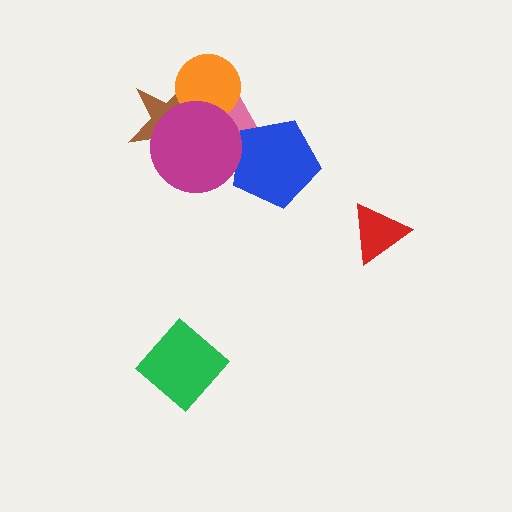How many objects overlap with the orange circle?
3 objects overlap with the orange circle.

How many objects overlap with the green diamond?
0 objects overlap with the green diamond.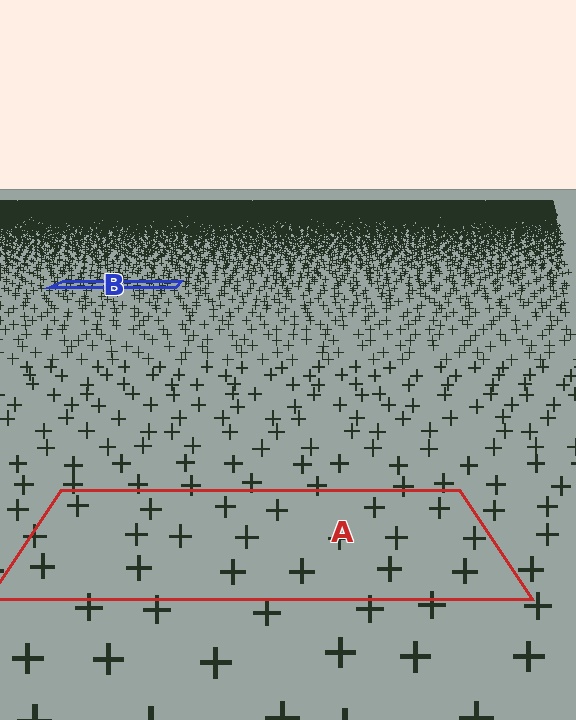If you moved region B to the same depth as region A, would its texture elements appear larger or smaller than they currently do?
They would appear larger. At a closer depth, the same texture elements are projected at a bigger on-screen size.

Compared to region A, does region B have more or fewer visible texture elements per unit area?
Region B has more texture elements per unit area — they are packed more densely because it is farther away.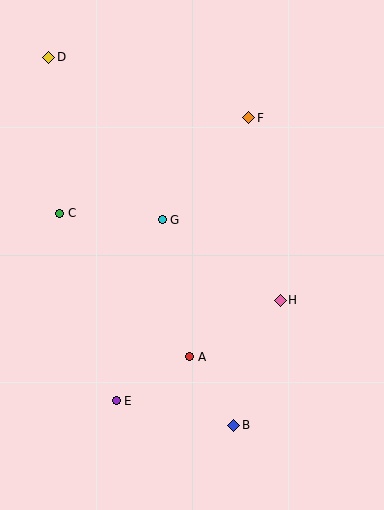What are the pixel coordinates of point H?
Point H is at (280, 300).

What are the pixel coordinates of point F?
Point F is at (248, 118).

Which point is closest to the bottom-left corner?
Point E is closest to the bottom-left corner.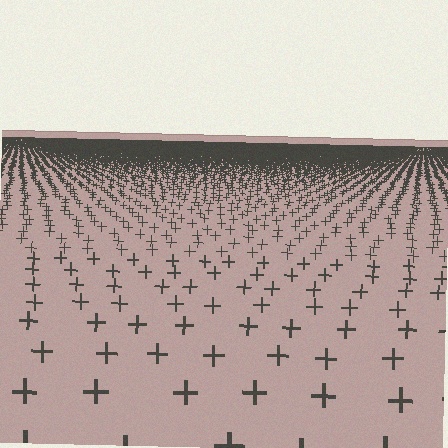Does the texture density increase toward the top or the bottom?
Density increases toward the top.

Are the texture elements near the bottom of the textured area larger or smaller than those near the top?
Larger. Near the bottom, elements are closer to the viewer and appear at a bigger on-screen size.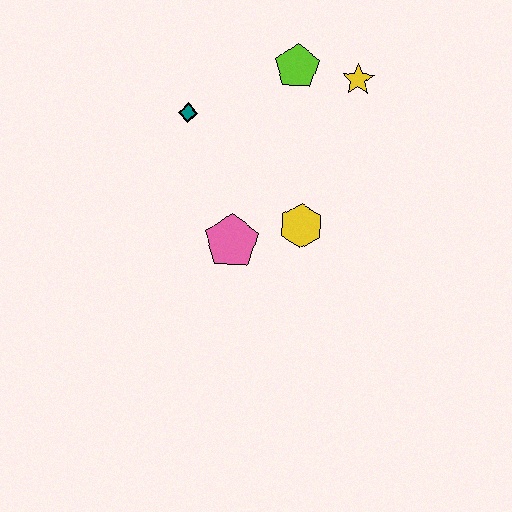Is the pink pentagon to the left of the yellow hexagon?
Yes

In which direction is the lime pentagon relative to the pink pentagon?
The lime pentagon is above the pink pentagon.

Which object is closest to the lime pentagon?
The yellow star is closest to the lime pentagon.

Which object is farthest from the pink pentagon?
The yellow star is farthest from the pink pentagon.